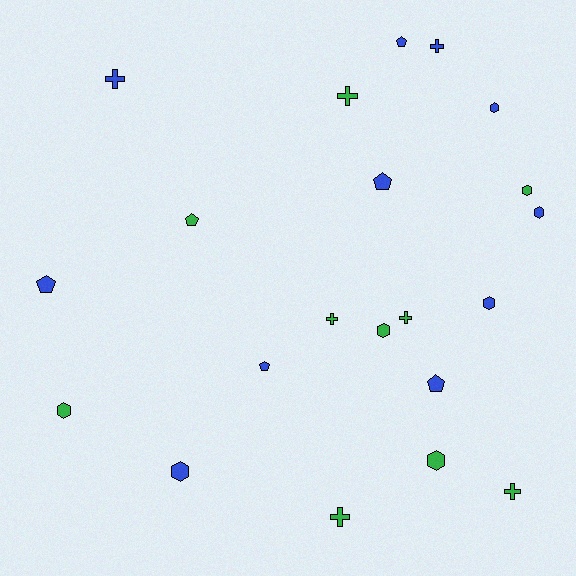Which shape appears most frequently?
Hexagon, with 8 objects.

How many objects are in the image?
There are 21 objects.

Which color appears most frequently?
Blue, with 11 objects.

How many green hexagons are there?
There are 4 green hexagons.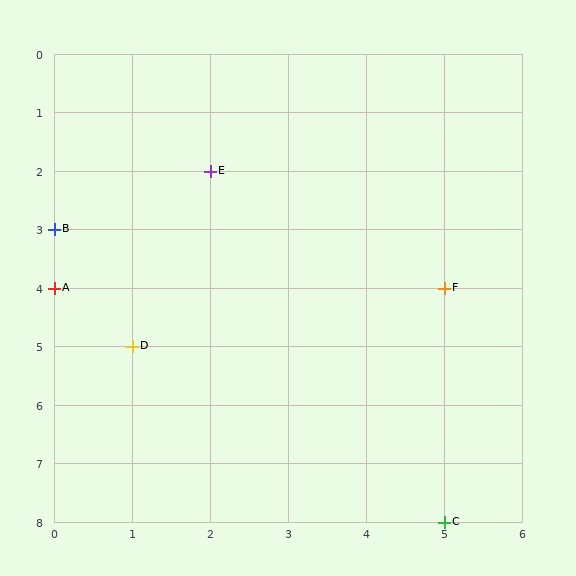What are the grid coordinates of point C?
Point C is at grid coordinates (5, 8).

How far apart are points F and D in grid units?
Points F and D are 4 columns and 1 row apart (about 4.1 grid units diagonally).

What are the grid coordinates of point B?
Point B is at grid coordinates (0, 3).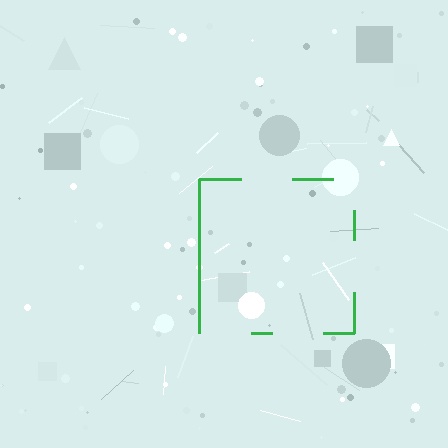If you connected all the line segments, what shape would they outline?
They would outline a square.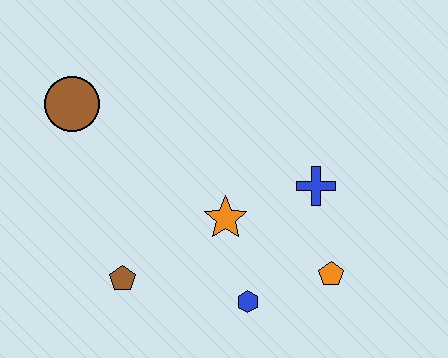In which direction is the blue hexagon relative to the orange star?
The blue hexagon is below the orange star.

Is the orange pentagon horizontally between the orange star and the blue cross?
No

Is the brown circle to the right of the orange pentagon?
No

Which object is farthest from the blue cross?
The brown circle is farthest from the blue cross.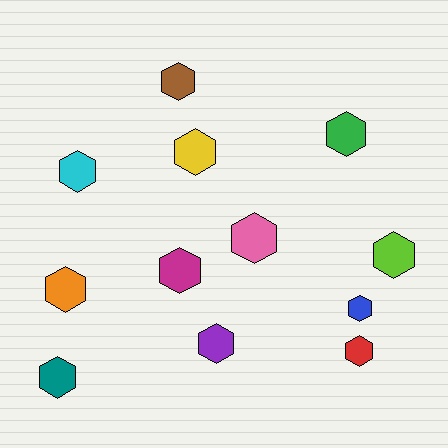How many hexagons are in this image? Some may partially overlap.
There are 12 hexagons.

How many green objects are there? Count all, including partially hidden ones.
There is 1 green object.